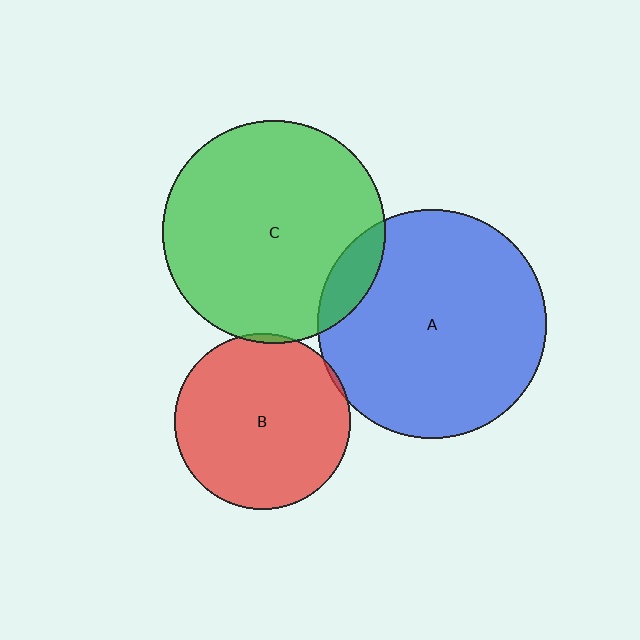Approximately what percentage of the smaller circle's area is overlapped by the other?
Approximately 5%.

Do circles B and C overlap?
Yes.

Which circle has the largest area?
Circle A (blue).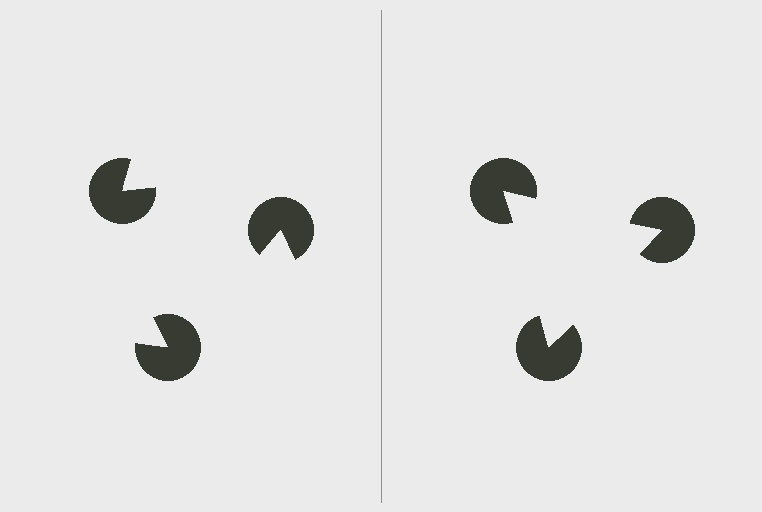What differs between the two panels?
The pac-man discs are positioned identically on both sides; only the wedge orientations differ. On the right they align to a triangle; on the left they are misaligned.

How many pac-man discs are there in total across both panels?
6 — 3 on each side.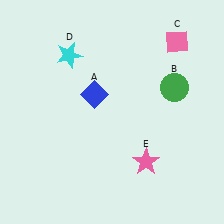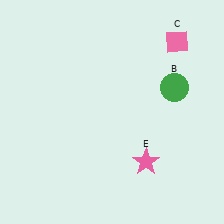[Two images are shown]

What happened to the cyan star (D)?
The cyan star (D) was removed in Image 2. It was in the top-left area of Image 1.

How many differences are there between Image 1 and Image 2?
There are 2 differences between the two images.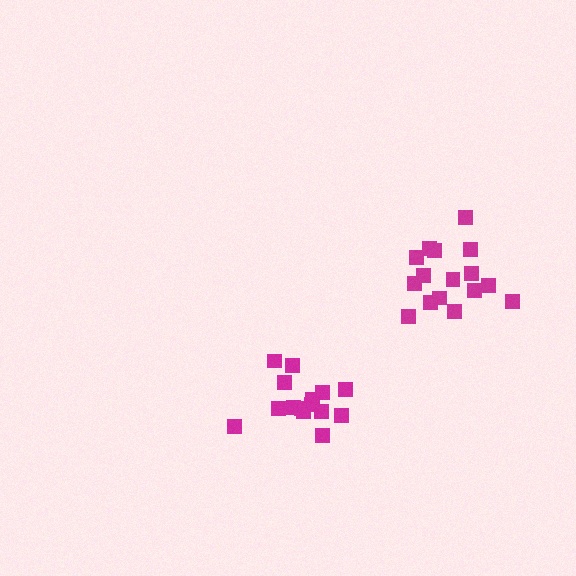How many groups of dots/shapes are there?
There are 2 groups.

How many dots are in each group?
Group 1: 16 dots, Group 2: 15 dots (31 total).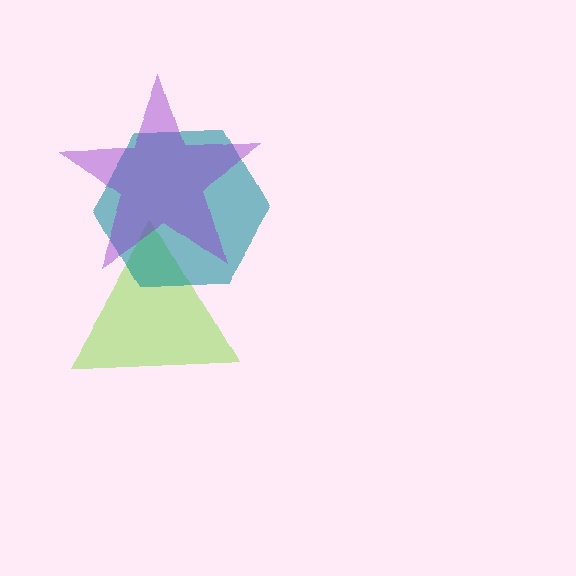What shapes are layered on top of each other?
The layered shapes are: a lime triangle, a teal hexagon, a purple star.